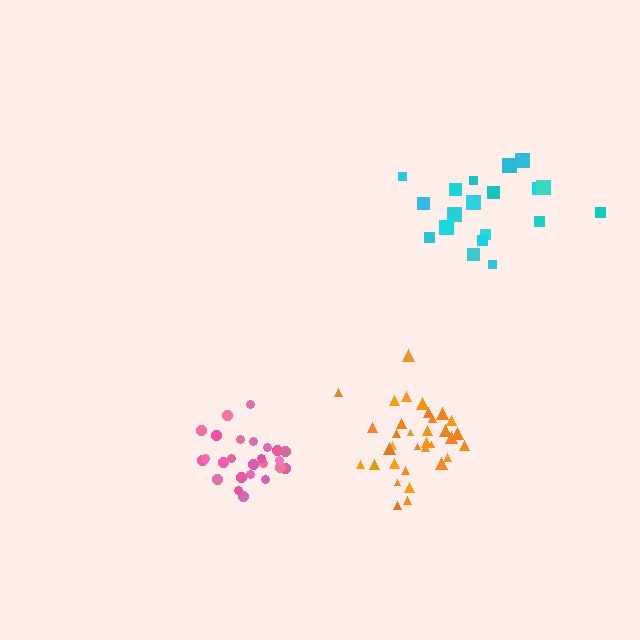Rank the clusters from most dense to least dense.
pink, orange, cyan.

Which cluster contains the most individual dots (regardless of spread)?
Orange (34).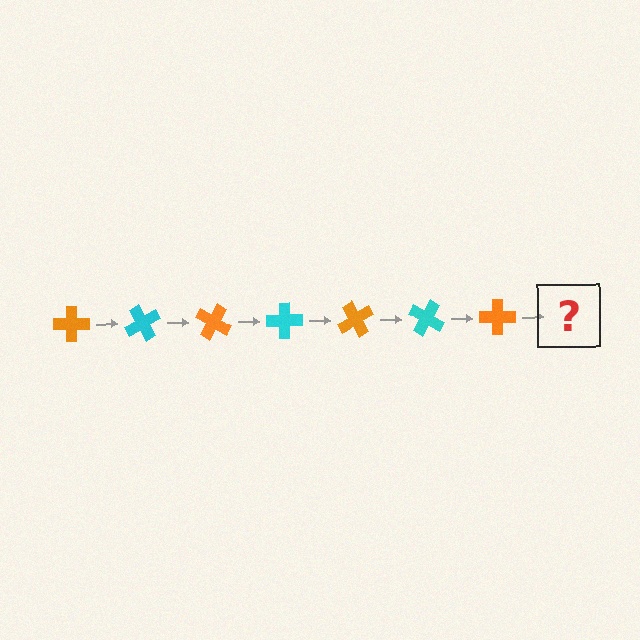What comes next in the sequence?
The next element should be a cyan cross, rotated 420 degrees from the start.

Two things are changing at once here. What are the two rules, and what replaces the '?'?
The two rules are that it rotates 60 degrees each step and the color cycles through orange and cyan. The '?' should be a cyan cross, rotated 420 degrees from the start.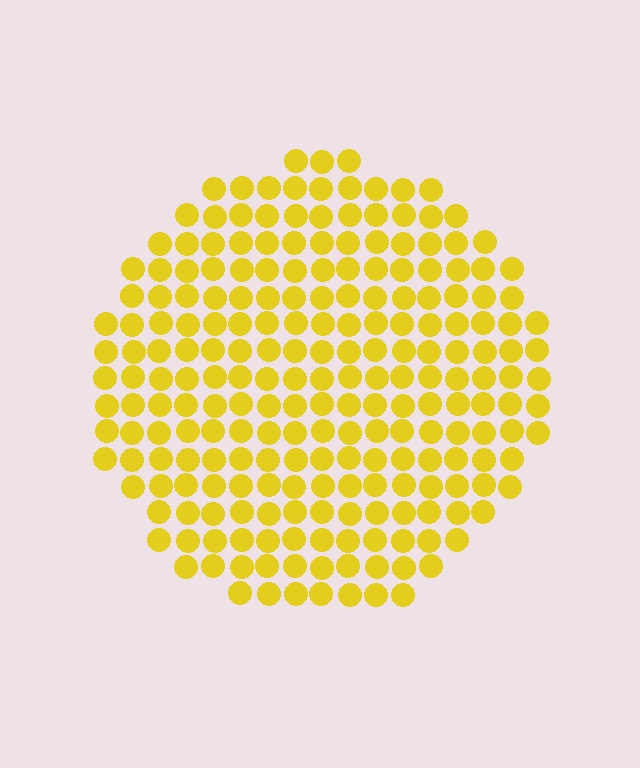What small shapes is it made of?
It is made of small circles.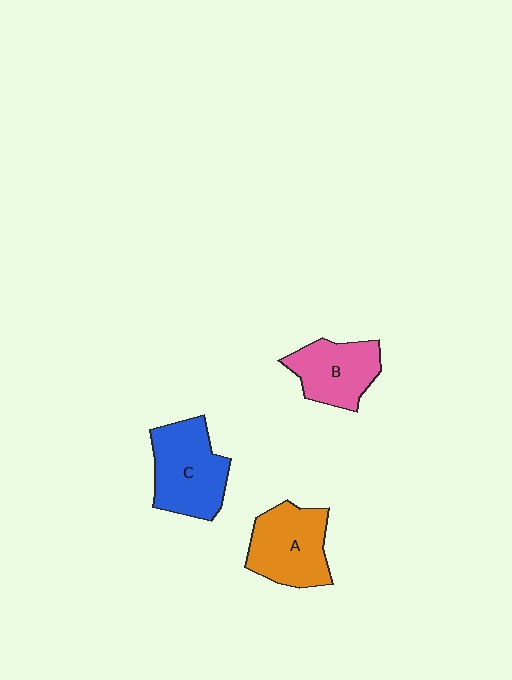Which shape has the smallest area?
Shape B (pink).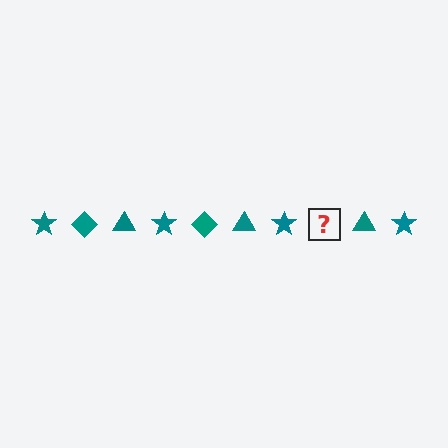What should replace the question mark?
The question mark should be replaced with a teal diamond.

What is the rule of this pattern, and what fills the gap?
The rule is that the pattern cycles through star, diamond, triangle shapes in teal. The gap should be filled with a teal diamond.